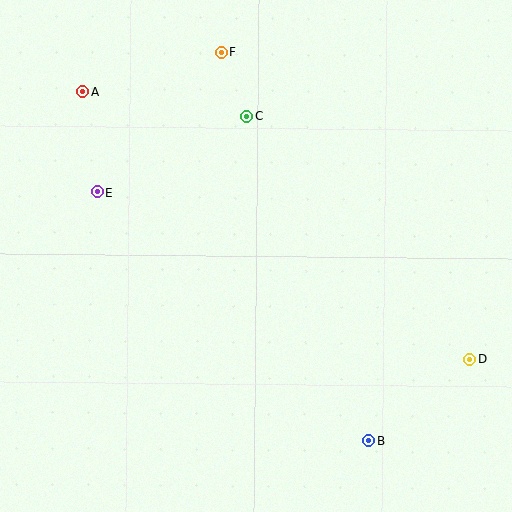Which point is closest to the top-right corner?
Point C is closest to the top-right corner.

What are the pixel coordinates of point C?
Point C is at (247, 116).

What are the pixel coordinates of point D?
Point D is at (470, 359).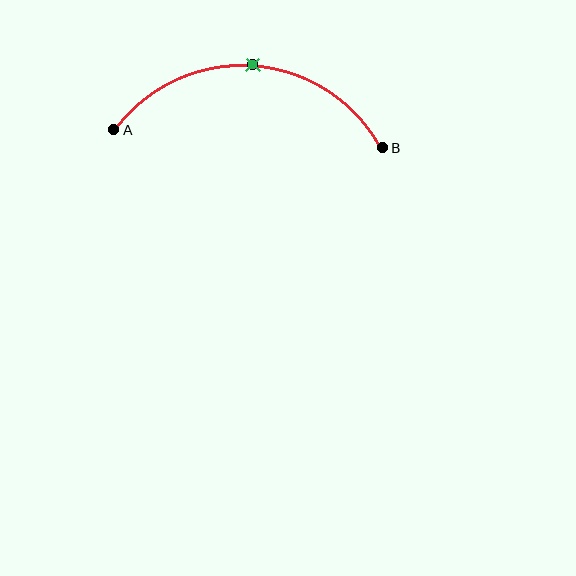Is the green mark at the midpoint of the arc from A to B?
Yes. The green mark lies on the arc at equal arc-length from both A and B — it is the arc midpoint.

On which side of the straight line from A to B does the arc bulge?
The arc bulges above the straight line connecting A and B.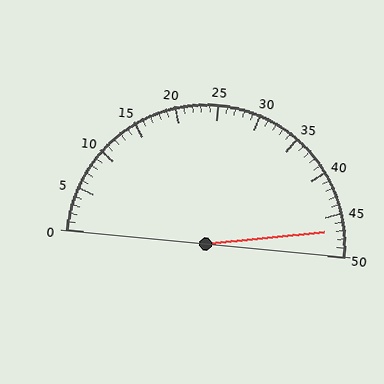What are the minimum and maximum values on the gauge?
The gauge ranges from 0 to 50.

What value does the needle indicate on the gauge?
The needle indicates approximately 47.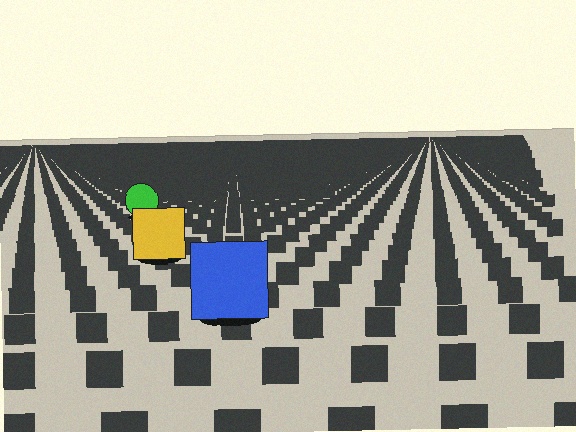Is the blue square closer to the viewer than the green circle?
Yes. The blue square is closer — you can tell from the texture gradient: the ground texture is coarser near it.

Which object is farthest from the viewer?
The green circle is farthest from the viewer. It appears smaller and the ground texture around it is denser.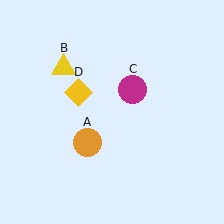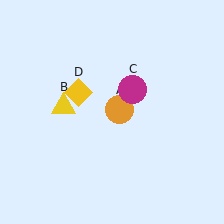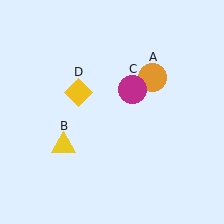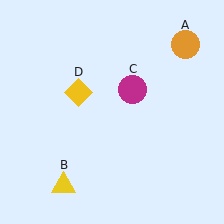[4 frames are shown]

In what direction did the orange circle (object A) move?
The orange circle (object A) moved up and to the right.